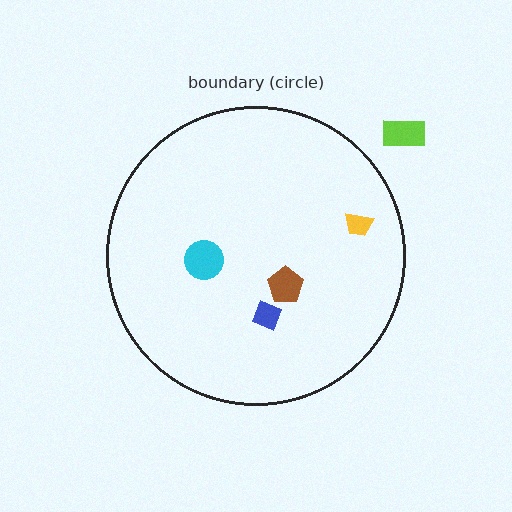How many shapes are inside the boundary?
4 inside, 1 outside.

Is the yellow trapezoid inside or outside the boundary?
Inside.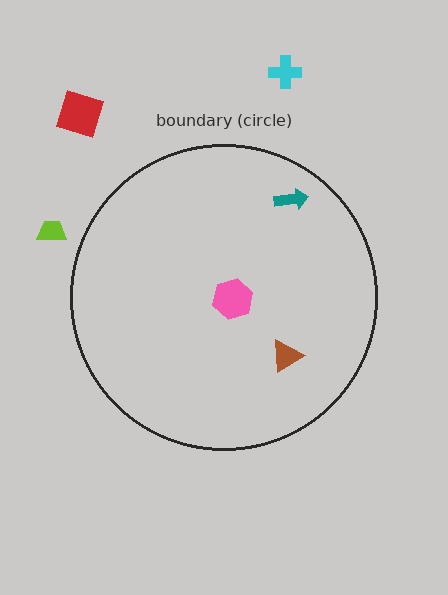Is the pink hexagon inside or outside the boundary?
Inside.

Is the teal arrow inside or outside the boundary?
Inside.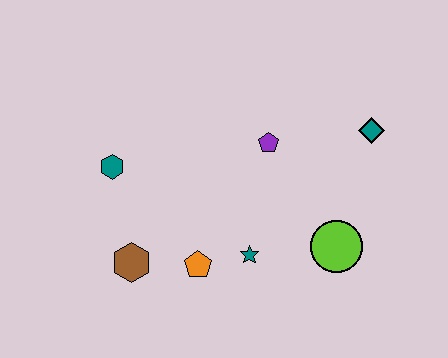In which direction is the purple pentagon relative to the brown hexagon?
The purple pentagon is to the right of the brown hexagon.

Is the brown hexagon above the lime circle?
No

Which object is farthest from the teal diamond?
The brown hexagon is farthest from the teal diamond.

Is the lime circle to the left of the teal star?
No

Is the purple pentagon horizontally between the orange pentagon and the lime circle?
Yes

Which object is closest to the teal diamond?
The purple pentagon is closest to the teal diamond.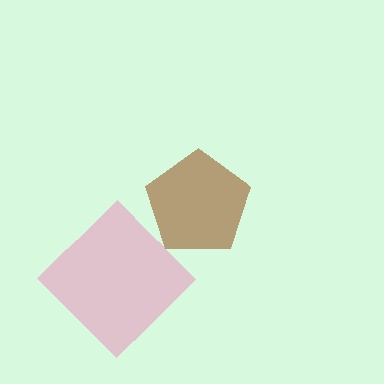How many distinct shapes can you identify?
There are 2 distinct shapes: a pink diamond, a brown pentagon.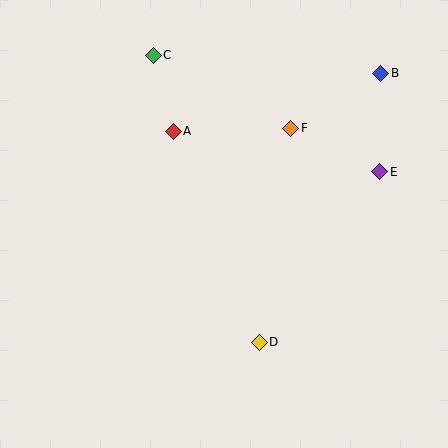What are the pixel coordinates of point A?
Point A is at (173, 131).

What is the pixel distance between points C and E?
The distance between C and E is 255 pixels.